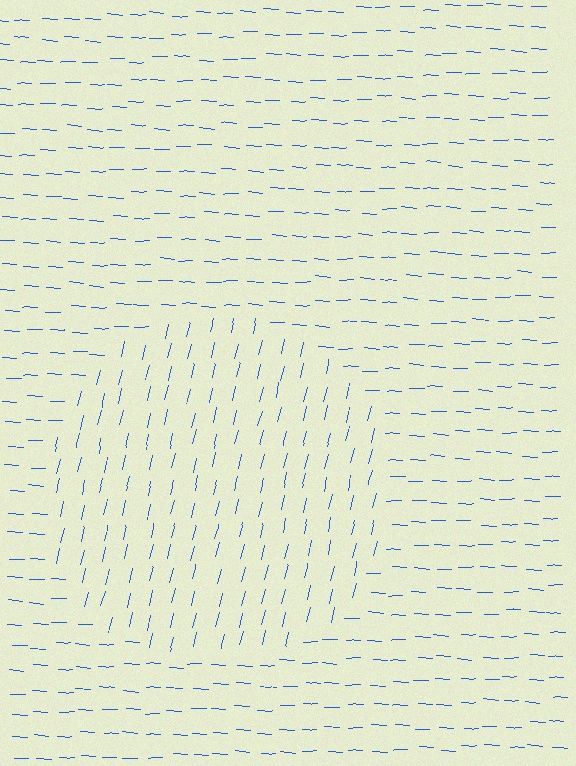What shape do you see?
I see a circle.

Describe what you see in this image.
The image is filled with small blue line segments. A circle region in the image has lines oriented differently from the surrounding lines, creating a visible texture boundary.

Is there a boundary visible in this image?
Yes, there is a texture boundary formed by a change in line orientation.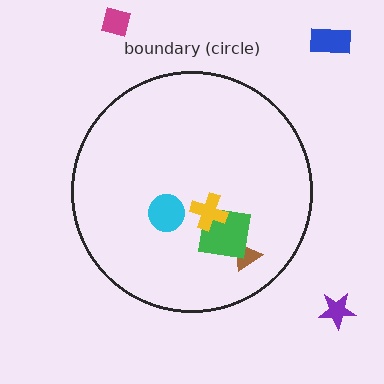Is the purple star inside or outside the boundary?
Outside.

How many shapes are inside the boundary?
4 inside, 3 outside.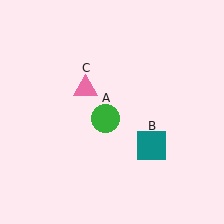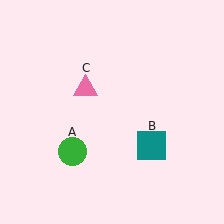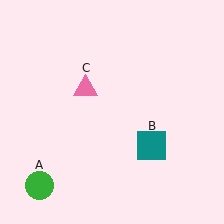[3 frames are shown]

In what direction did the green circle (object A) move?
The green circle (object A) moved down and to the left.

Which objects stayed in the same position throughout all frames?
Teal square (object B) and pink triangle (object C) remained stationary.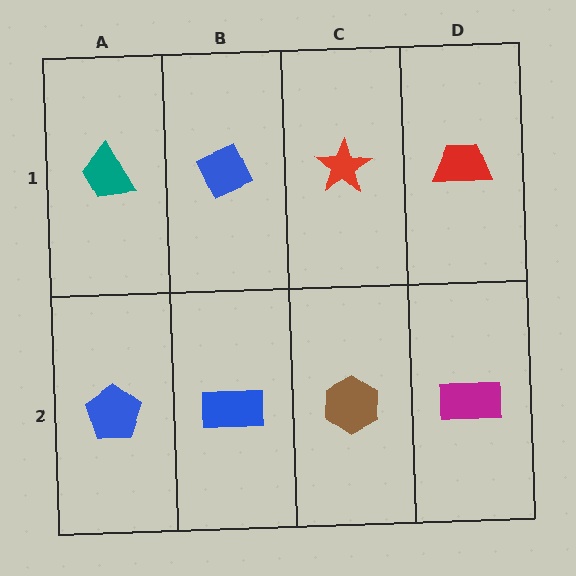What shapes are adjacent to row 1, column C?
A brown hexagon (row 2, column C), a blue diamond (row 1, column B), a red trapezoid (row 1, column D).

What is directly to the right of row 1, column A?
A blue diamond.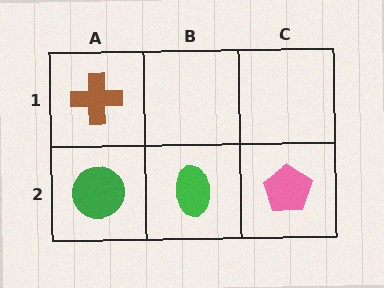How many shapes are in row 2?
3 shapes.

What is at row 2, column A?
A green circle.